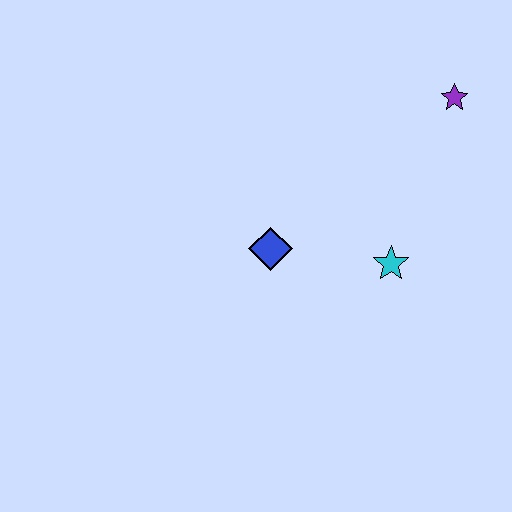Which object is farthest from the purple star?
The blue diamond is farthest from the purple star.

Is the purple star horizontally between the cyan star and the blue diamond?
No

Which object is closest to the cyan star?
The blue diamond is closest to the cyan star.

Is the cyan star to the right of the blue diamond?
Yes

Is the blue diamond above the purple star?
No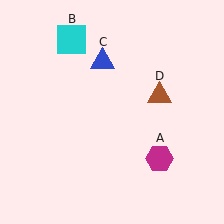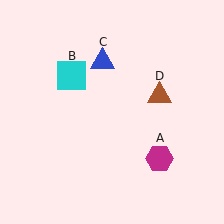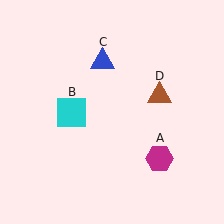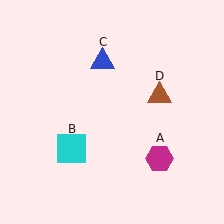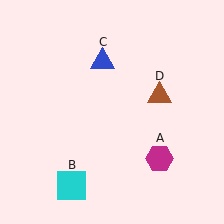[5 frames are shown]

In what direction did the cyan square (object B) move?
The cyan square (object B) moved down.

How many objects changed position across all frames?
1 object changed position: cyan square (object B).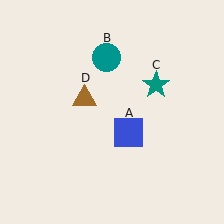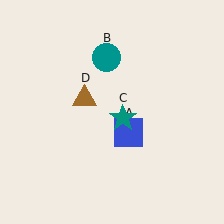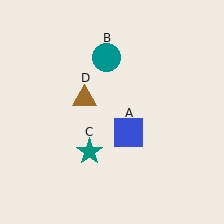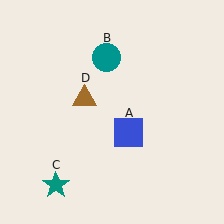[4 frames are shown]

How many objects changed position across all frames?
1 object changed position: teal star (object C).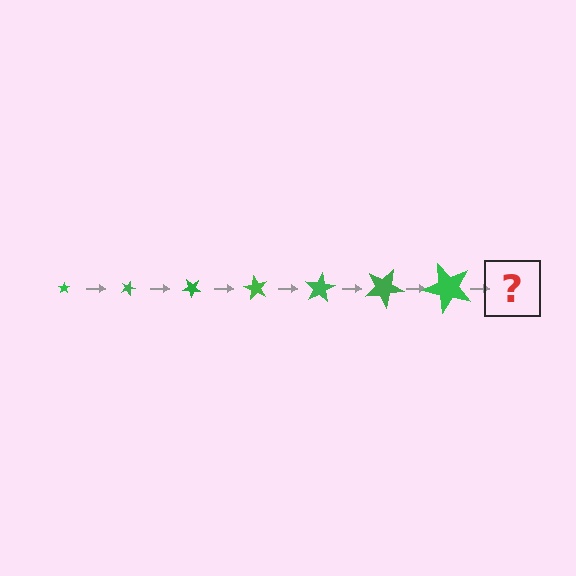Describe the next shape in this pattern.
It should be a star, larger than the previous one and rotated 140 degrees from the start.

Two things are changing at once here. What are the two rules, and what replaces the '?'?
The two rules are that the star grows larger each step and it rotates 20 degrees each step. The '?' should be a star, larger than the previous one and rotated 140 degrees from the start.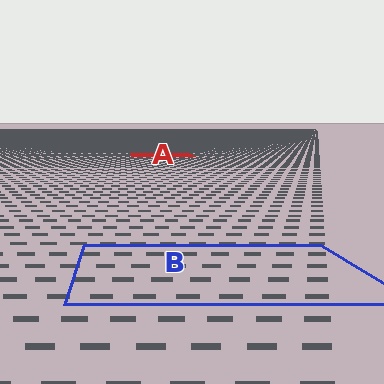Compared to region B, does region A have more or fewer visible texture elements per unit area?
Region A has more texture elements per unit area — they are packed more densely because it is farther away.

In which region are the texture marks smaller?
The texture marks are smaller in region A, because it is farther away.